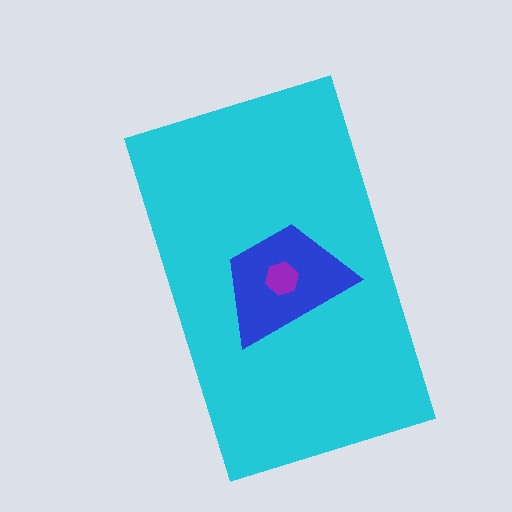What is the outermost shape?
The cyan rectangle.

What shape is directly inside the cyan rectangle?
The blue trapezoid.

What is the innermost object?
The purple hexagon.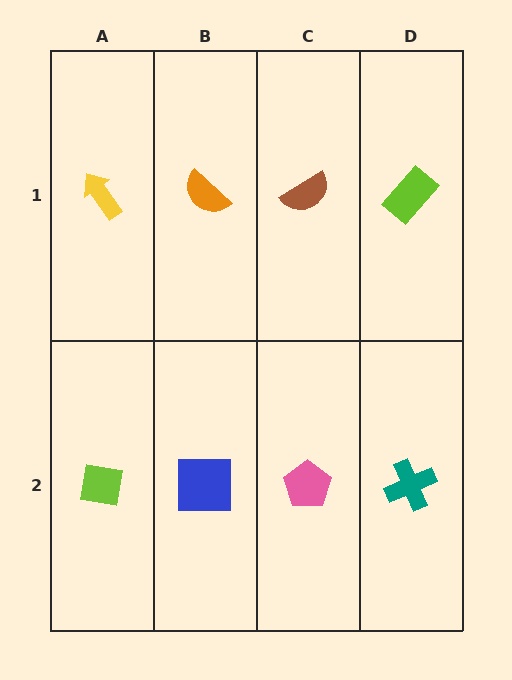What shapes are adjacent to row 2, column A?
A yellow arrow (row 1, column A), a blue square (row 2, column B).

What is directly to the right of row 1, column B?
A brown semicircle.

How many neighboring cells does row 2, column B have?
3.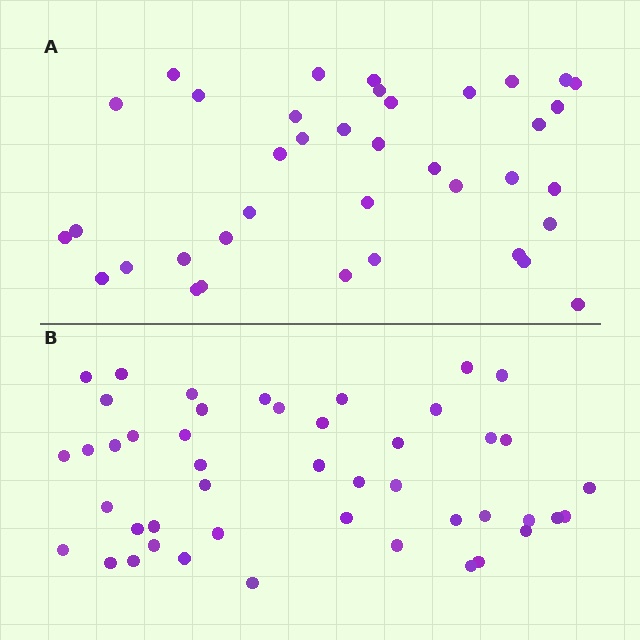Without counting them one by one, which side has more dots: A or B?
Region B (the bottom region) has more dots.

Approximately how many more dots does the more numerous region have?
Region B has roughly 8 or so more dots than region A.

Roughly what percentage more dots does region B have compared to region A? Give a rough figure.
About 20% more.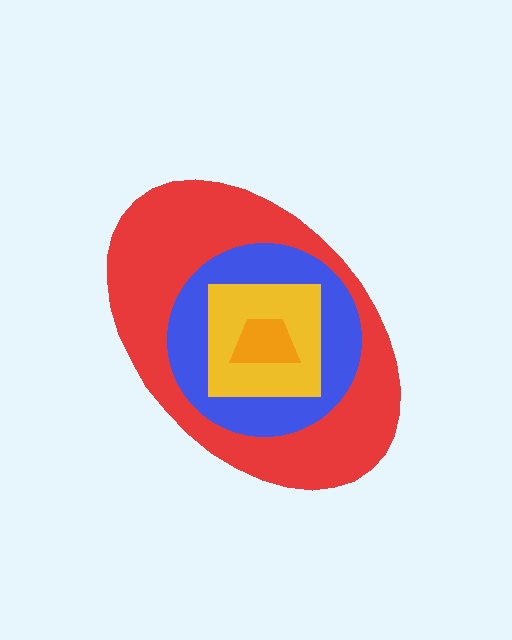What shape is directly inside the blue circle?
The yellow square.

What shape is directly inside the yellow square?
The orange trapezoid.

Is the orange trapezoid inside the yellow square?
Yes.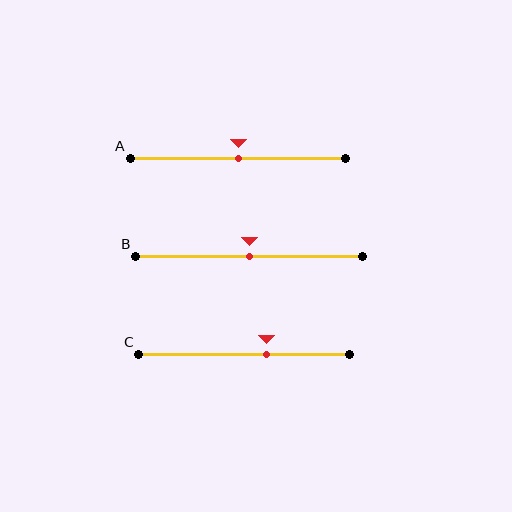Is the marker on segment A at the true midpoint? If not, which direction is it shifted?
Yes, the marker on segment A is at the true midpoint.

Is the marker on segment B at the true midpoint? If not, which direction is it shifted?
Yes, the marker on segment B is at the true midpoint.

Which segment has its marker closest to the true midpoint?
Segment A has its marker closest to the true midpoint.